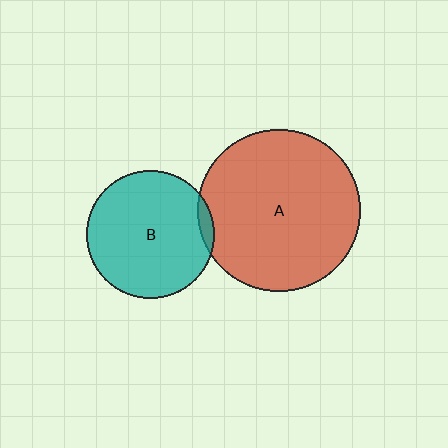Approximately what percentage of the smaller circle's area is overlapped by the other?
Approximately 5%.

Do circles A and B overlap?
Yes.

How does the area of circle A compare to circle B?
Approximately 1.6 times.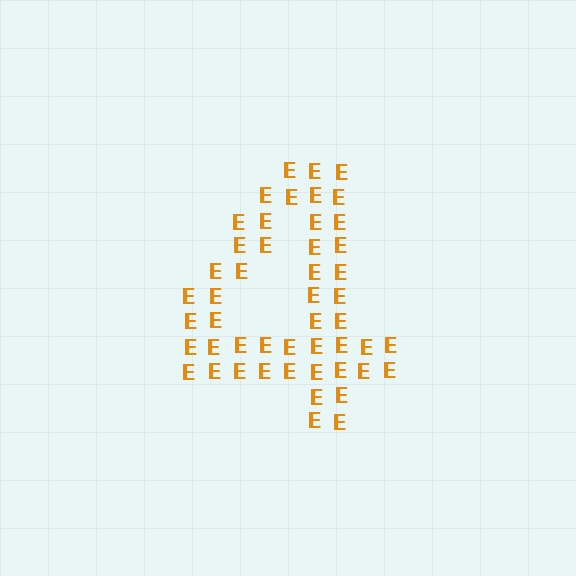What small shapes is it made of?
It is made of small letter E's.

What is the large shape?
The large shape is the digit 4.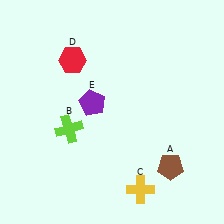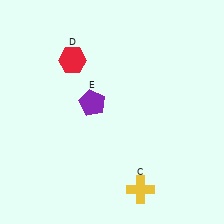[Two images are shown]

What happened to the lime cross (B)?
The lime cross (B) was removed in Image 2. It was in the bottom-left area of Image 1.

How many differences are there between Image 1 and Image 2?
There are 2 differences between the two images.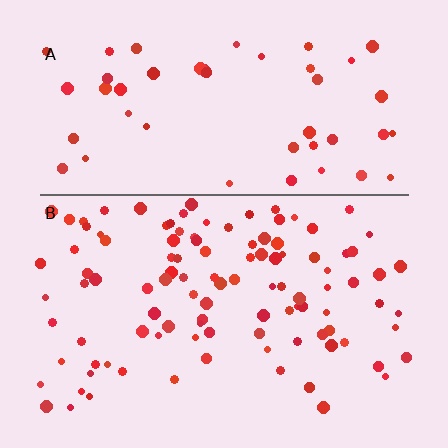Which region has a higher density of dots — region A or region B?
B (the bottom).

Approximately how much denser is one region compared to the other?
Approximately 2.1× — region B over region A.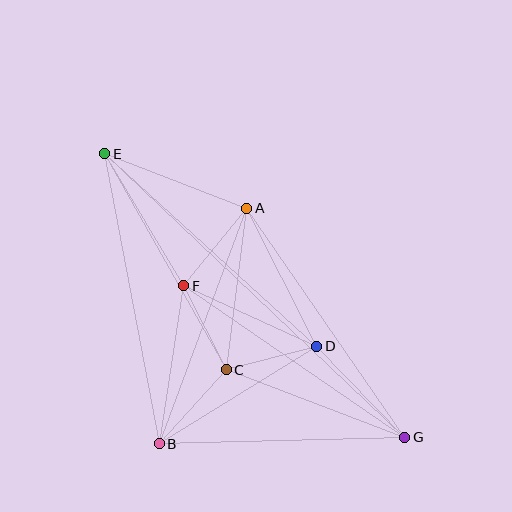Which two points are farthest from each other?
Points E and G are farthest from each other.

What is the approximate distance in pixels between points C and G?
The distance between C and G is approximately 191 pixels.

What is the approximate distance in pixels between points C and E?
The distance between C and E is approximately 248 pixels.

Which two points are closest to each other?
Points C and D are closest to each other.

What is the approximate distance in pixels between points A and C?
The distance between A and C is approximately 163 pixels.